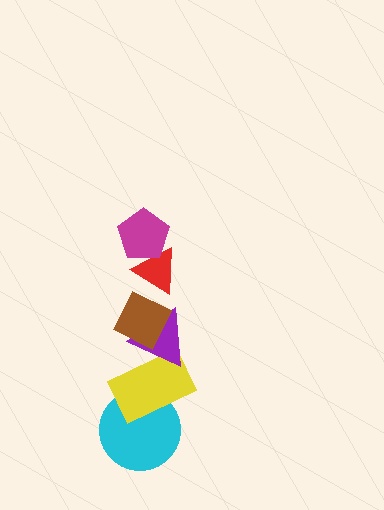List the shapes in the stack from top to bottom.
From top to bottom: the magenta pentagon, the red triangle, the brown diamond, the purple triangle, the yellow rectangle, the cyan circle.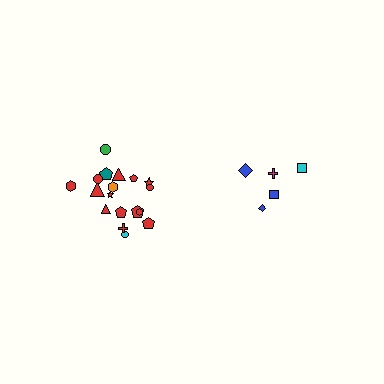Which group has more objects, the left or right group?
The left group.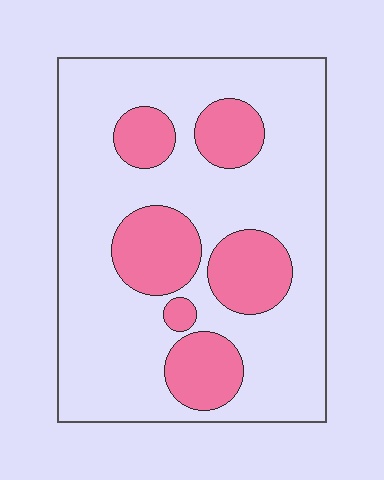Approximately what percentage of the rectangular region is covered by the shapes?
Approximately 25%.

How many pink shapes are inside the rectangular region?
6.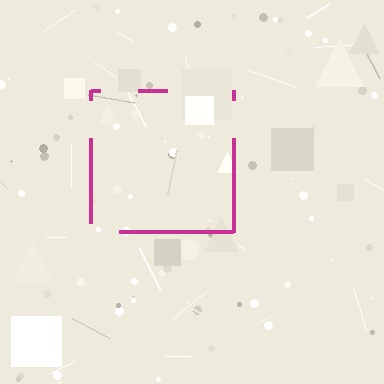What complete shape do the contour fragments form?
The contour fragments form a square.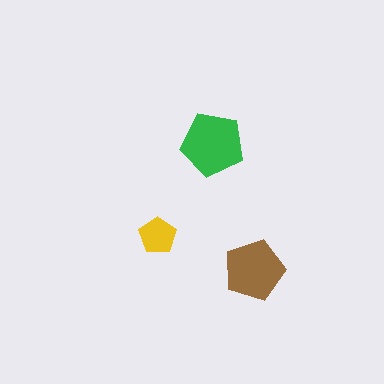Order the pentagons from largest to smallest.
the green one, the brown one, the yellow one.